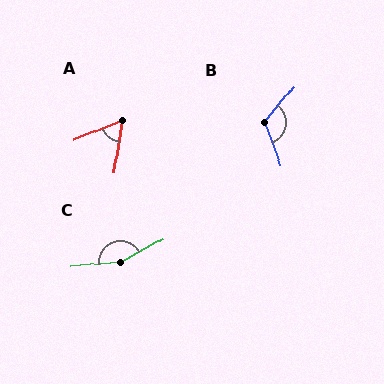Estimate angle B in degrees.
Approximately 120 degrees.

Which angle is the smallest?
A, at approximately 59 degrees.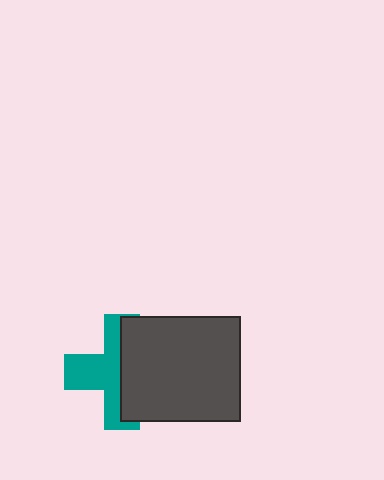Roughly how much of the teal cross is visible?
About half of it is visible (roughly 50%).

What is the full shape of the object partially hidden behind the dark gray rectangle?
The partially hidden object is a teal cross.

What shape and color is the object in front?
The object in front is a dark gray rectangle.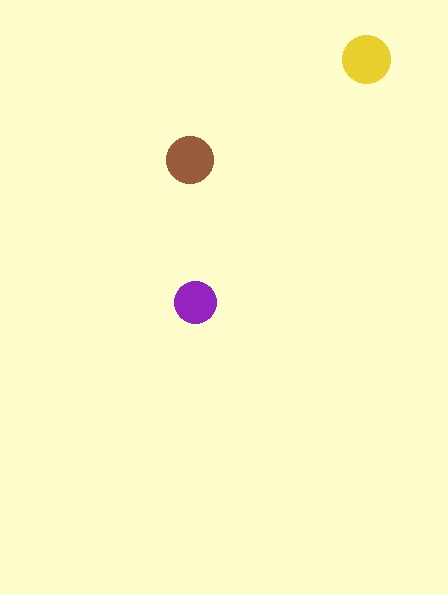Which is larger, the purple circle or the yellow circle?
The yellow one.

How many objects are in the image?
There are 3 objects in the image.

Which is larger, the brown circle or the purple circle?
The brown one.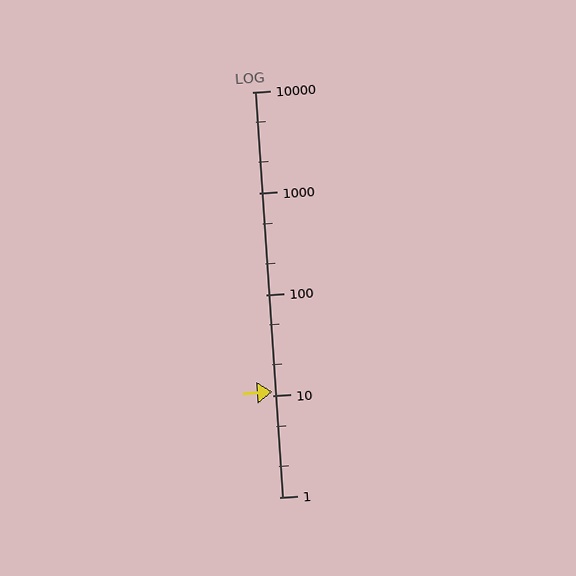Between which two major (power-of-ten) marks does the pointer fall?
The pointer is between 10 and 100.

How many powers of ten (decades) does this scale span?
The scale spans 4 decades, from 1 to 10000.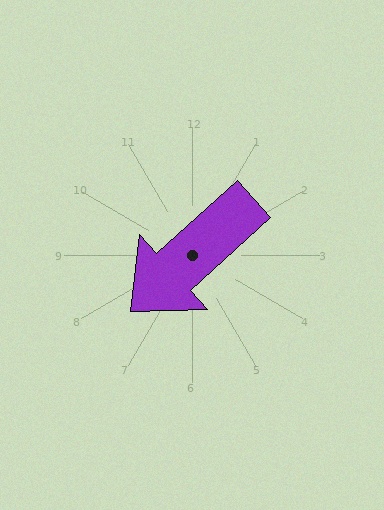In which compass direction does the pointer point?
Southwest.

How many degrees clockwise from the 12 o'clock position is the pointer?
Approximately 228 degrees.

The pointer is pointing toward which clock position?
Roughly 8 o'clock.